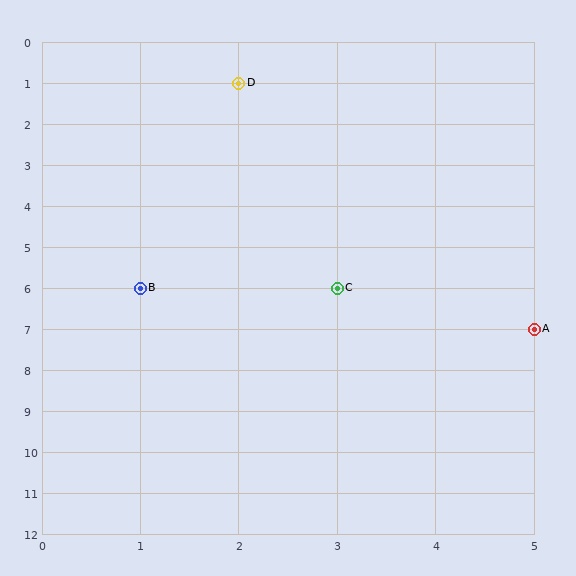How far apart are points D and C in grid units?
Points D and C are 1 column and 5 rows apart (about 5.1 grid units diagonally).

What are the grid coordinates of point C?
Point C is at grid coordinates (3, 6).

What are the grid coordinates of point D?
Point D is at grid coordinates (2, 1).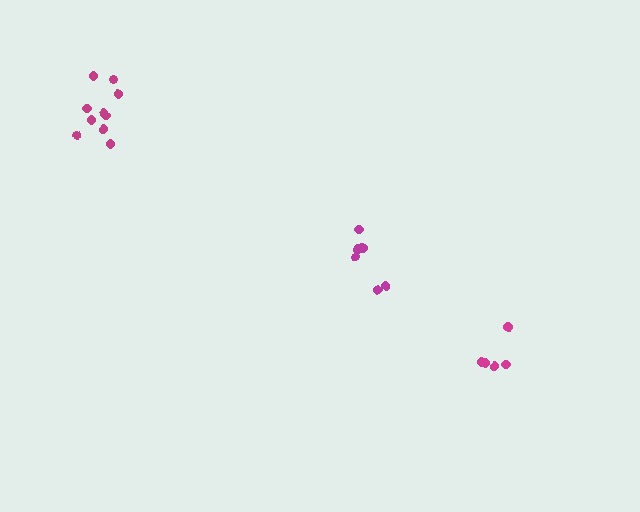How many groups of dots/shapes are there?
There are 3 groups.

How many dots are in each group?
Group 1: 6 dots, Group 2: 10 dots, Group 3: 5 dots (21 total).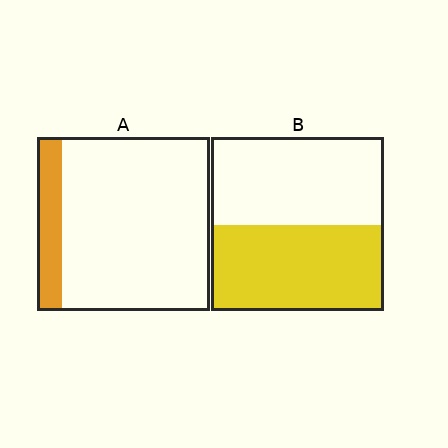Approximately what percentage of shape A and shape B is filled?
A is approximately 15% and B is approximately 50%.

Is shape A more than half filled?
No.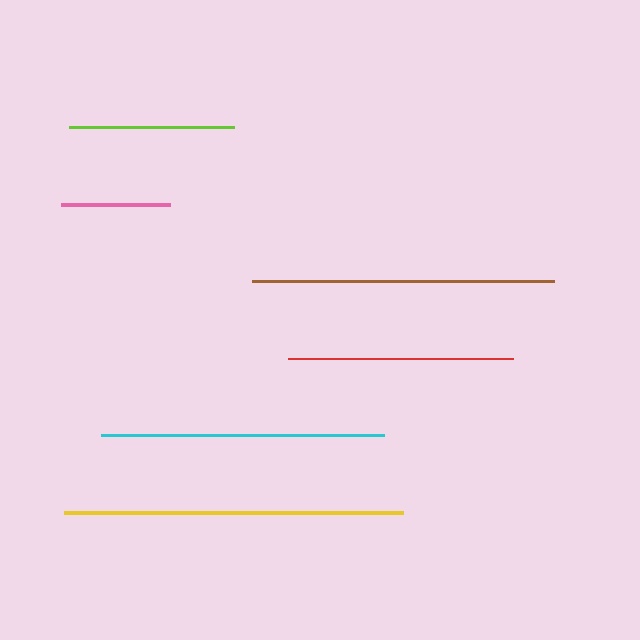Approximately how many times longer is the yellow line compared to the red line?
The yellow line is approximately 1.5 times the length of the red line.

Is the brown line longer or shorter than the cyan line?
The brown line is longer than the cyan line.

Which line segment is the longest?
The yellow line is the longest at approximately 340 pixels.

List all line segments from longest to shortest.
From longest to shortest: yellow, brown, cyan, red, lime, pink.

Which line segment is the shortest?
The pink line is the shortest at approximately 108 pixels.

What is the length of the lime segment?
The lime segment is approximately 165 pixels long.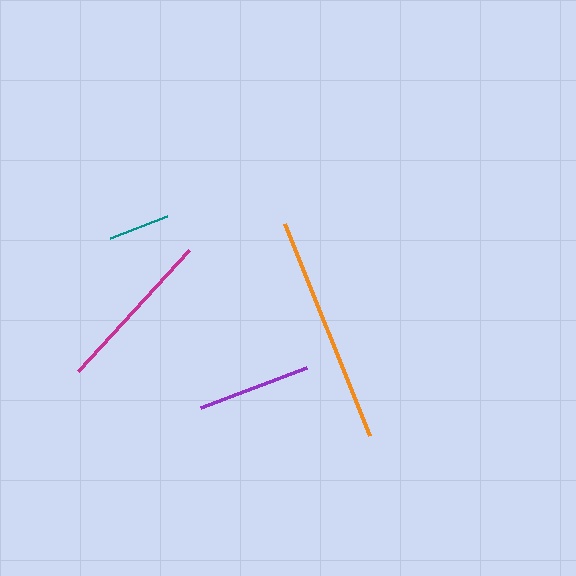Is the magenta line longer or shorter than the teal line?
The magenta line is longer than the teal line.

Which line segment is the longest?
The orange line is the longest at approximately 228 pixels.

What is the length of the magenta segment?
The magenta segment is approximately 164 pixels long.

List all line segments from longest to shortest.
From longest to shortest: orange, magenta, purple, teal.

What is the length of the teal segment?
The teal segment is approximately 61 pixels long.